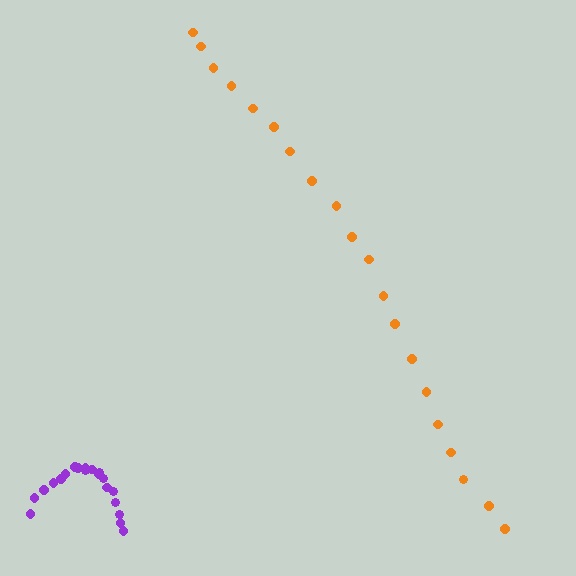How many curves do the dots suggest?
There are 2 distinct paths.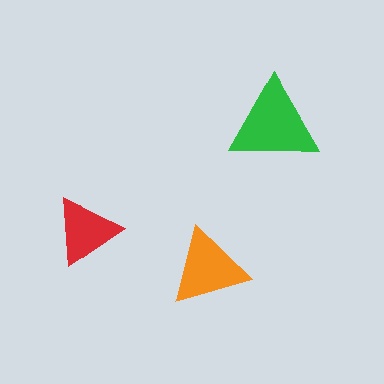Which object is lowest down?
The orange triangle is bottommost.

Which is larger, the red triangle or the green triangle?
The green one.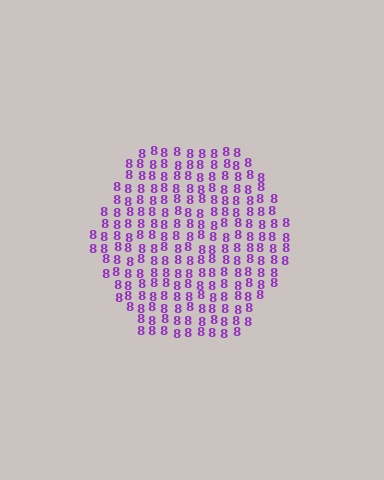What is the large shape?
The large shape is a hexagon.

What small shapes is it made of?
It is made of small digit 8's.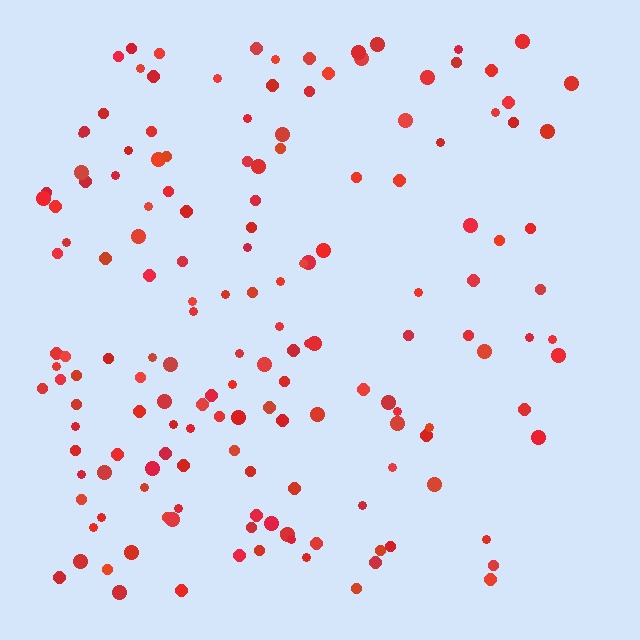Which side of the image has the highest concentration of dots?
The left.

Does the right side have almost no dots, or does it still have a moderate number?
Still a moderate number, just noticeably fewer than the left.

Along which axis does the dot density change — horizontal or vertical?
Horizontal.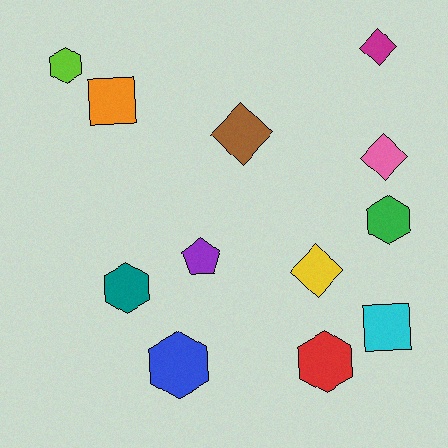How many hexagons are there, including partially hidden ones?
There are 5 hexagons.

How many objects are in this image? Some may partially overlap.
There are 12 objects.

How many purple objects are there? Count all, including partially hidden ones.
There is 1 purple object.